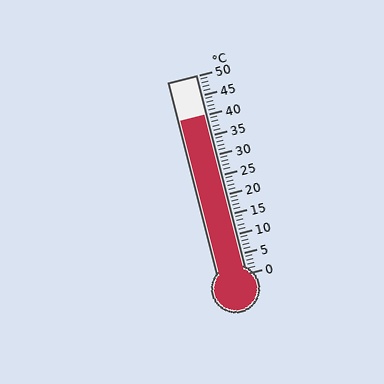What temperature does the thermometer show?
The thermometer shows approximately 40°C.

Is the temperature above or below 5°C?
The temperature is above 5°C.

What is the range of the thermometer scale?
The thermometer scale ranges from 0°C to 50°C.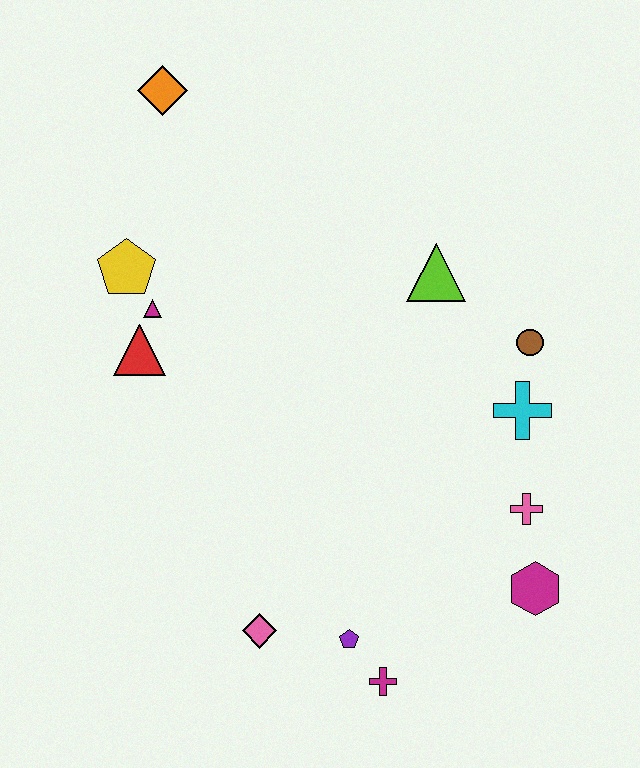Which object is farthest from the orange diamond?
The magenta cross is farthest from the orange diamond.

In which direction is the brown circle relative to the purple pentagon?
The brown circle is above the purple pentagon.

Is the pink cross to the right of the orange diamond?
Yes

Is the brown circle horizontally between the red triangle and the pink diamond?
No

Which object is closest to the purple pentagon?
The magenta cross is closest to the purple pentagon.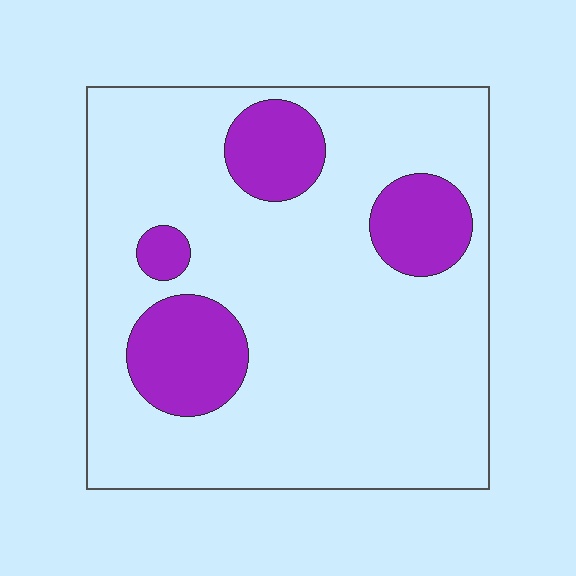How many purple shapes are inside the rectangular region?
4.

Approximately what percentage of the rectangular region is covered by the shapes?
Approximately 20%.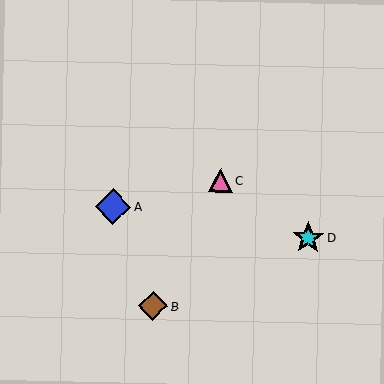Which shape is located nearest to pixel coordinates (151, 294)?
The brown diamond (labeled B) at (153, 306) is nearest to that location.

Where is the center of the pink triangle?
The center of the pink triangle is at (221, 180).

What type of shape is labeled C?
Shape C is a pink triangle.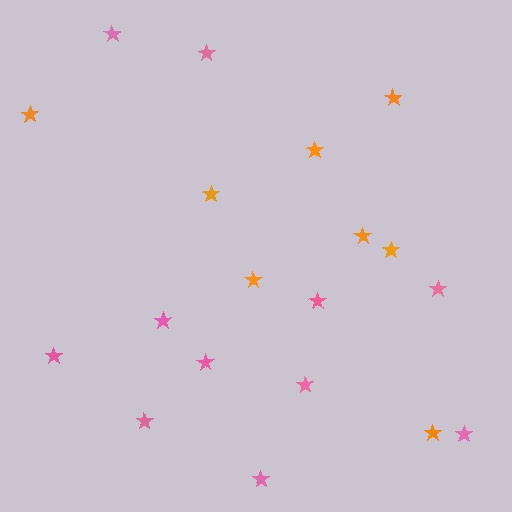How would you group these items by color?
There are 2 groups: one group of pink stars (11) and one group of orange stars (8).